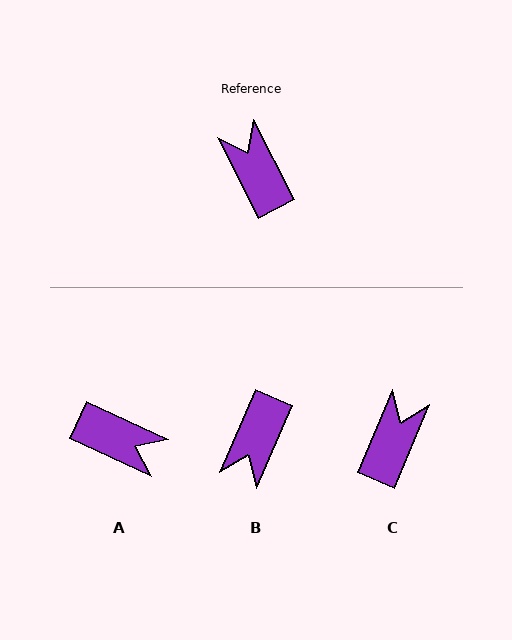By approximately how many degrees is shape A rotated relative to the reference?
Approximately 142 degrees clockwise.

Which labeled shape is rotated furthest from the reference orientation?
A, about 142 degrees away.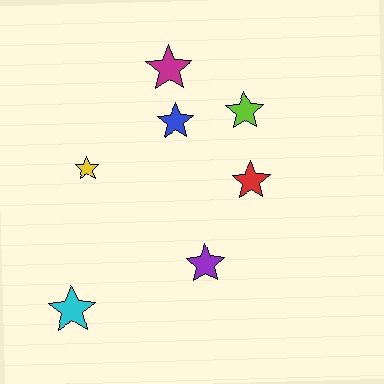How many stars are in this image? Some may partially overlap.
There are 7 stars.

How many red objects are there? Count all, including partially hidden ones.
There is 1 red object.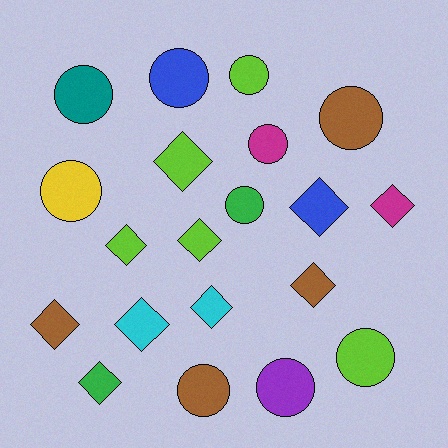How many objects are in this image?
There are 20 objects.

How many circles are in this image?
There are 10 circles.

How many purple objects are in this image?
There is 1 purple object.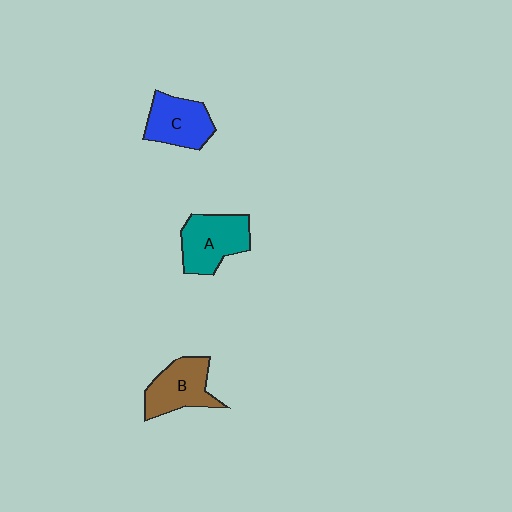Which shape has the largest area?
Shape A (teal).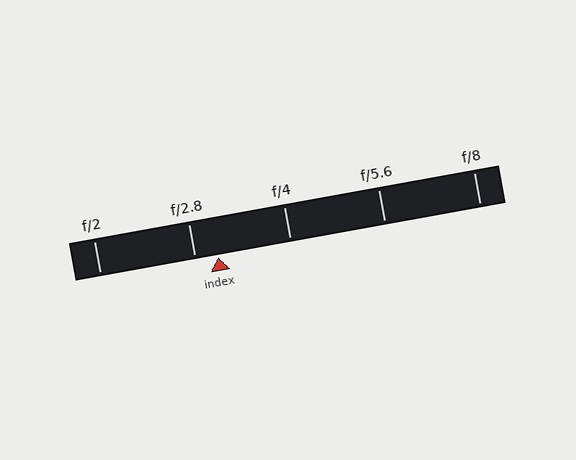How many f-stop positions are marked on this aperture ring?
There are 5 f-stop positions marked.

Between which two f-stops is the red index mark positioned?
The index mark is between f/2.8 and f/4.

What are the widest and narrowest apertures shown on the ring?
The widest aperture shown is f/2 and the narrowest is f/8.